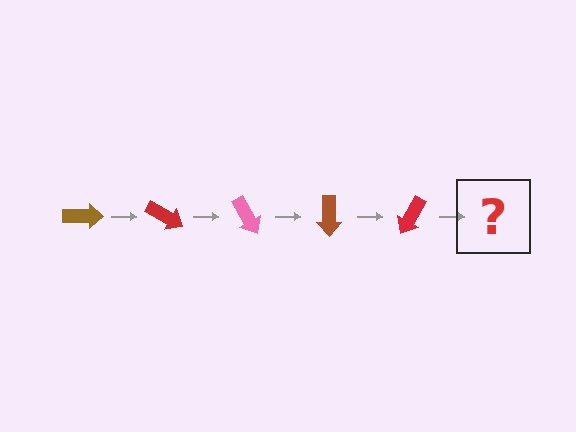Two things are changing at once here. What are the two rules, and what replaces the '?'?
The two rules are that it rotates 30 degrees each step and the color cycles through brown, red, and pink. The '?' should be a pink arrow, rotated 150 degrees from the start.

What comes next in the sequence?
The next element should be a pink arrow, rotated 150 degrees from the start.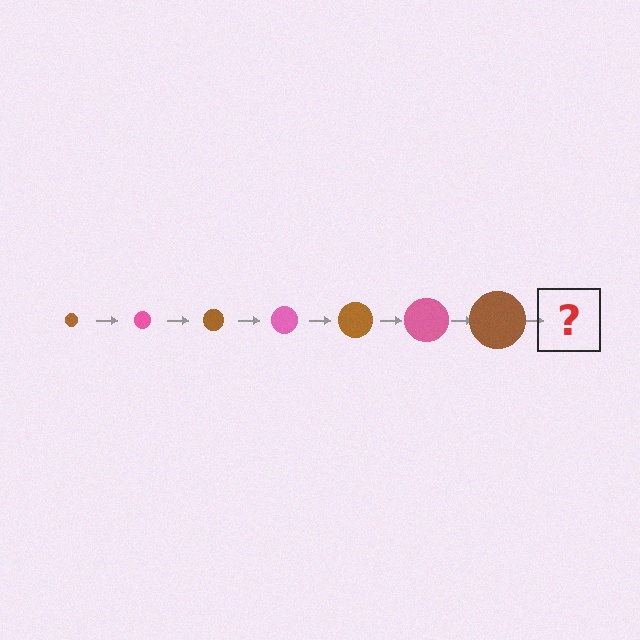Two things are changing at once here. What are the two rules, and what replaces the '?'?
The two rules are that the circle grows larger each step and the color cycles through brown and pink. The '?' should be a pink circle, larger than the previous one.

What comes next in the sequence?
The next element should be a pink circle, larger than the previous one.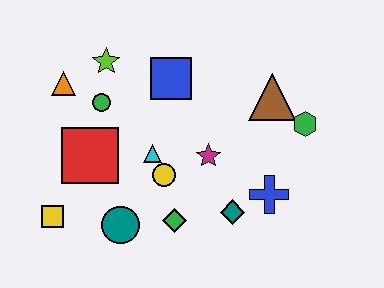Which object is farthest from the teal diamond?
The orange triangle is farthest from the teal diamond.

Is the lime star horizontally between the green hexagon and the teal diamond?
No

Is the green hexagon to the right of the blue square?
Yes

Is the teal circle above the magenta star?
No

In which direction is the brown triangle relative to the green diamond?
The brown triangle is above the green diamond.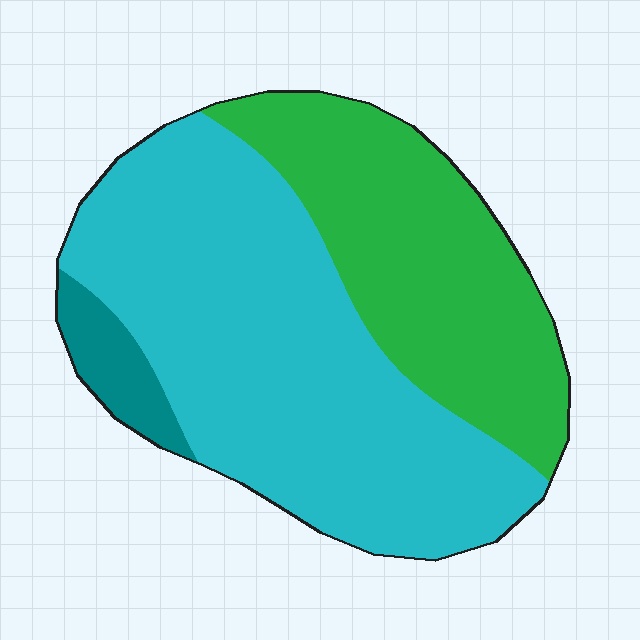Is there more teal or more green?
Green.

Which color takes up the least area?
Teal, at roughly 5%.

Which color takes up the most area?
Cyan, at roughly 60%.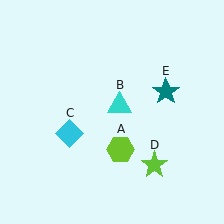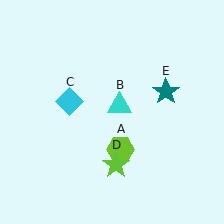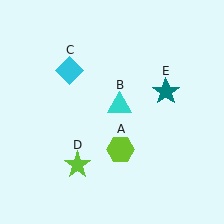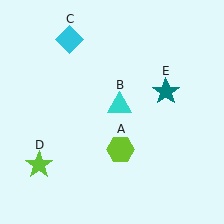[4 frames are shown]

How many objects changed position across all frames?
2 objects changed position: cyan diamond (object C), lime star (object D).